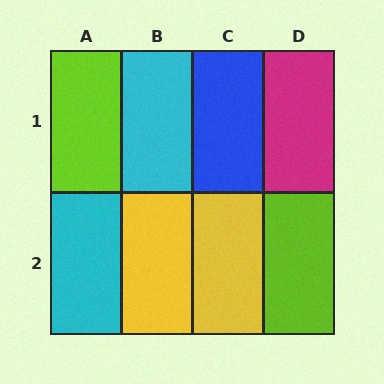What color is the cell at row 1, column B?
Cyan.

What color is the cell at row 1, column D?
Magenta.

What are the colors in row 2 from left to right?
Cyan, yellow, yellow, lime.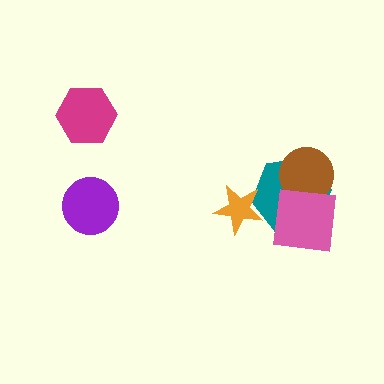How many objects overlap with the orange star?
1 object overlaps with the orange star.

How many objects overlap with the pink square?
2 objects overlap with the pink square.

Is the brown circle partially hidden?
Yes, it is partially covered by another shape.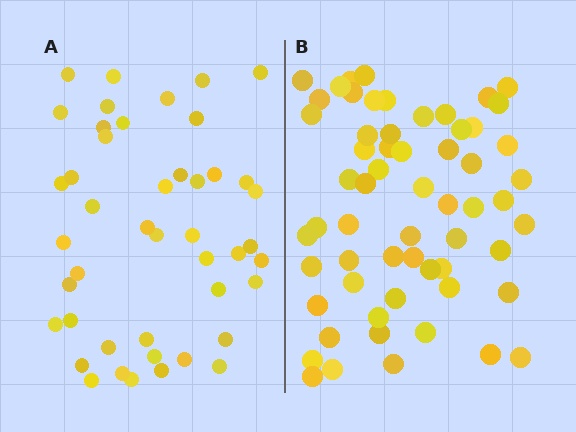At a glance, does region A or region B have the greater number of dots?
Region B (the right region) has more dots.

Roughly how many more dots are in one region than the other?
Region B has approximately 15 more dots than region A.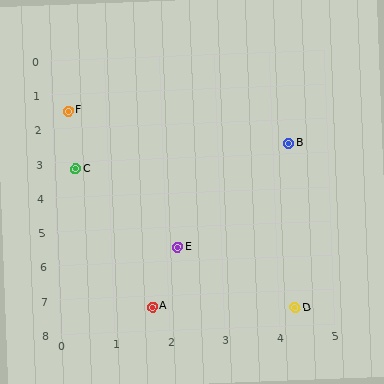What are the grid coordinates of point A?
Point A is at approximately (1.7, 7.3).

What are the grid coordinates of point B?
Point B is at approximately (4.3, 2.7).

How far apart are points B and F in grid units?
Points B and F are about 4.2 grid units apart.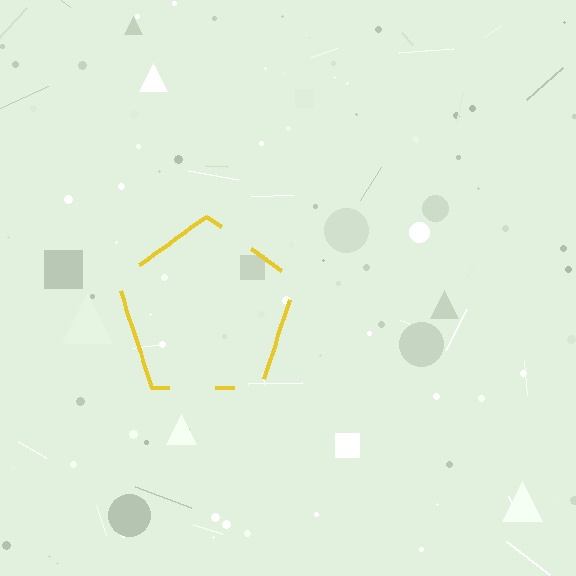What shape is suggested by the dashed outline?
The dashed outline suggests a pentagon.